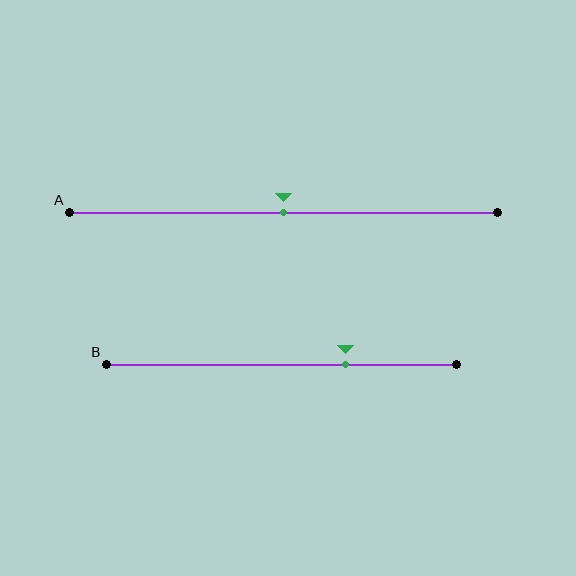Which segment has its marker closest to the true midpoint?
Segment A has its marker closest to the true midpoint.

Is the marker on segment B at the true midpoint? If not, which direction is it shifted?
No, the marker on segment B is shifted to the right by about 18% of the segment length.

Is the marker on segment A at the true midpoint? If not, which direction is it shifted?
Yes, the marker on segment A is at the true midpoint.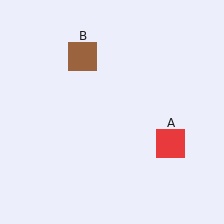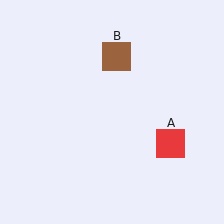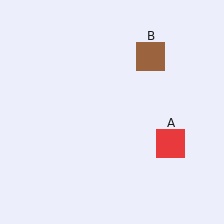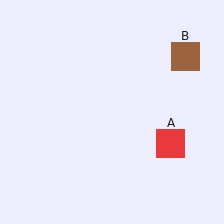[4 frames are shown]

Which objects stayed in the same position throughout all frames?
Red square (object A) remained stationary.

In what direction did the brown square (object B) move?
The brown square (object B) moved right.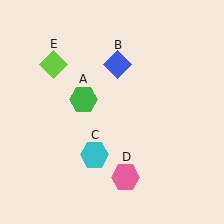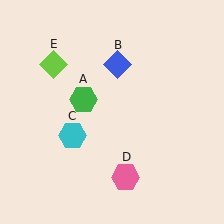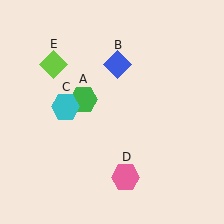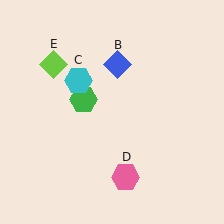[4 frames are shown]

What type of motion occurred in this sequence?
The cyan hexagon (object C) rotated clockwise around the center of the scene.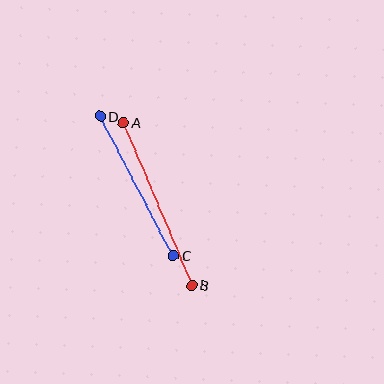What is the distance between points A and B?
The distance is approximately 176 pixels.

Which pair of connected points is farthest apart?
Points A and B are farthest apart.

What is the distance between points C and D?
The distance is approximately 158 pixels.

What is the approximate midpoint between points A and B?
The midpoint is at approximately (158, 204) pixels.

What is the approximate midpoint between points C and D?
The midpoint is at approximately (137, 186) pixels.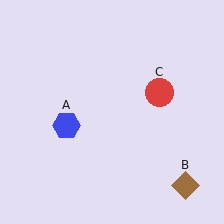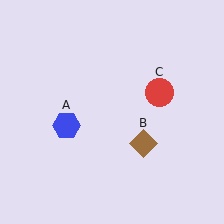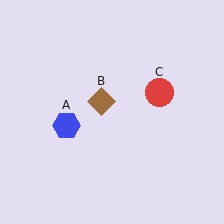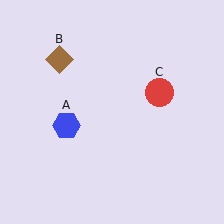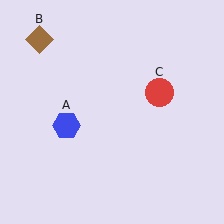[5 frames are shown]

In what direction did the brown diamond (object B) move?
The brown diamond (object B) moved up and to the left.